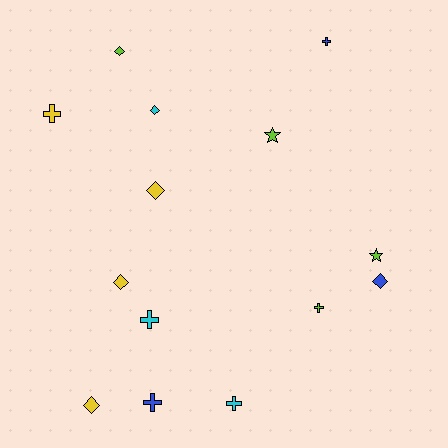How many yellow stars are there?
There are no yellow stars.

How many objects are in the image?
There are 14 objects.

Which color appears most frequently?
Lime, with 4 objects.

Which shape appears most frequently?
Cross, with 6 objects.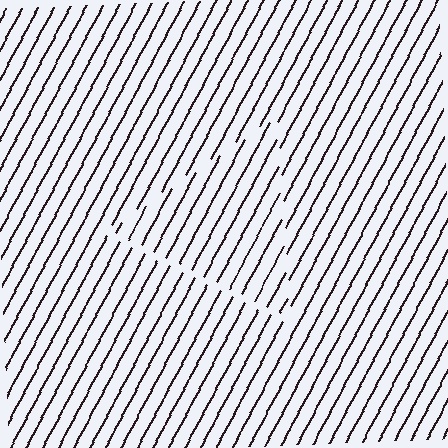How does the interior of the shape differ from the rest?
The interior of the shape contains the same grating, shifted by half a period — the contour is defined by the phase discontinuity where line-ends from the inner and outer gratings abut.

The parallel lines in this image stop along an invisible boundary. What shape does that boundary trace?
An illusory triangle. The interior of the shape contains the same grating, shifted by half a period — the contour is defined by the phase discontinuity where line-ends from the inner and outer gratings abut.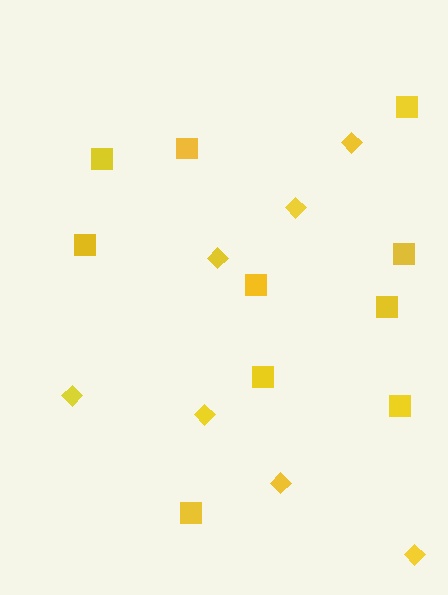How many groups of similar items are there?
There are 2 groups: one group of diamonds (7) and one group of squares (10).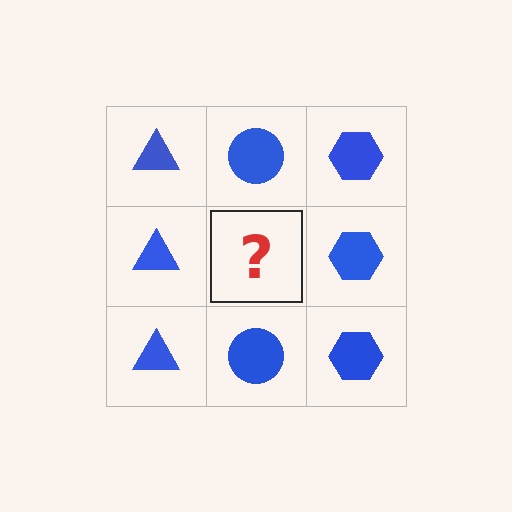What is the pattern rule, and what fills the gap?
The rule is that each column has a consistent shape. The gap should be filled with a blue circle.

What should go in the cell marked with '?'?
The missing cell should contain a blue circle.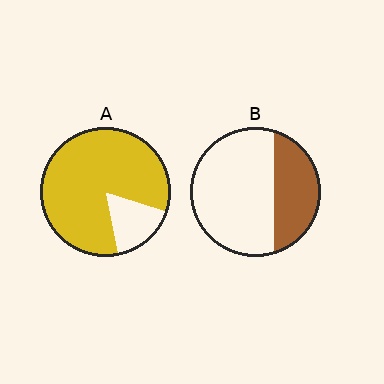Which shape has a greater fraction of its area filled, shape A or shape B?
Shape A.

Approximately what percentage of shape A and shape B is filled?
A is approximately 85% and B is approximately 30%.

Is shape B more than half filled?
No.